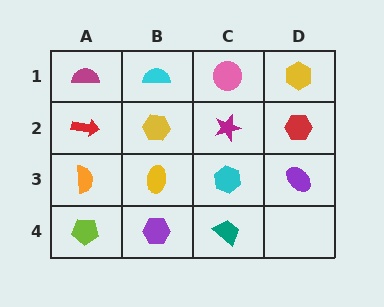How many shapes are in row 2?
4 shapes.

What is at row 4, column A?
A lime pentagon.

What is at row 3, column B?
A yellow ellipse.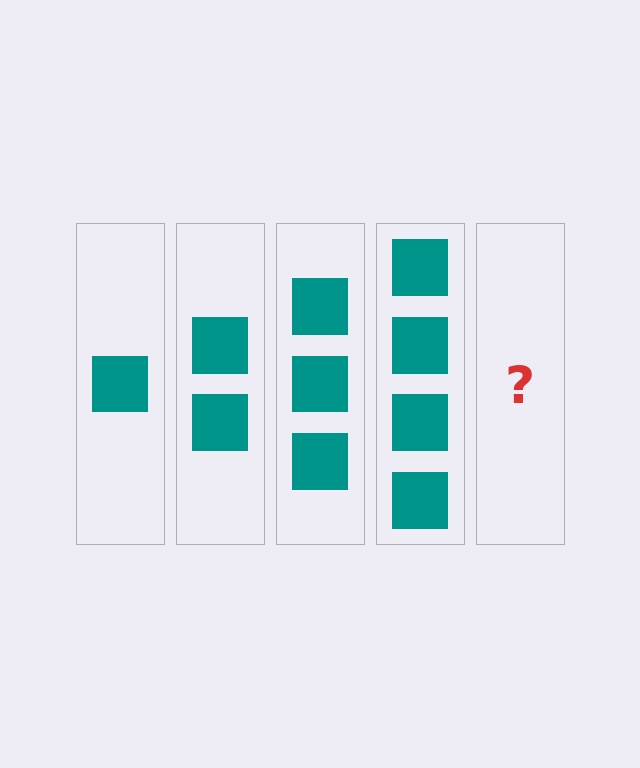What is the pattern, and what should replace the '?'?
The pattern is that each step adds one more square. The '?' should be 5 squares.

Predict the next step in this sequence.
The next step is 5 squares.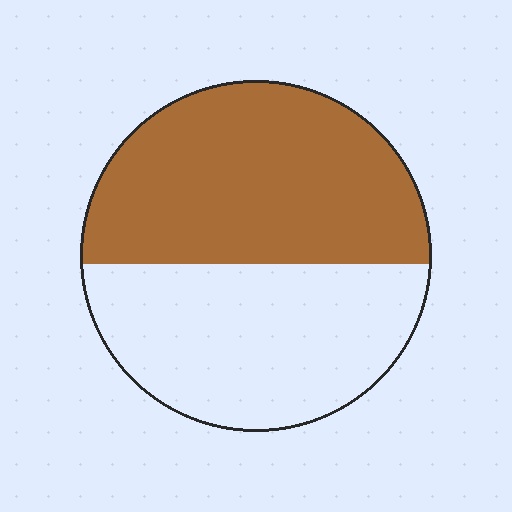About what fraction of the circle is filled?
About one half (1/2).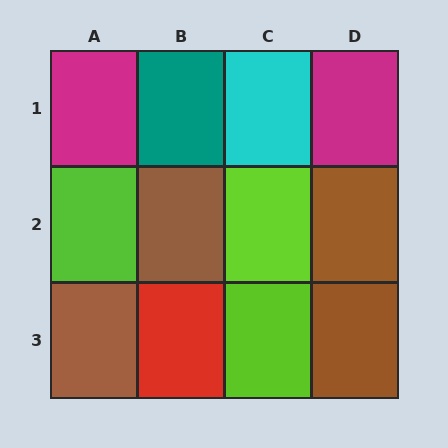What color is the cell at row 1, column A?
Magenta.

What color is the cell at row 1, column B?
Teal.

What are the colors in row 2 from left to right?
Lime, brown, lime, brown.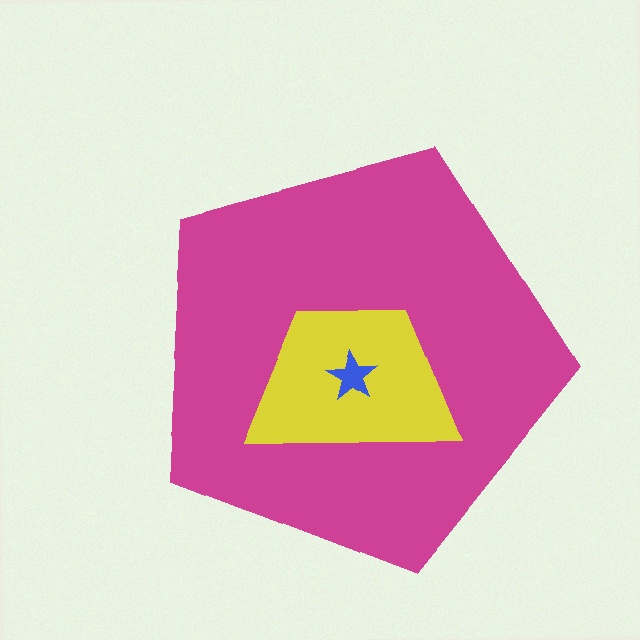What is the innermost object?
The blue star.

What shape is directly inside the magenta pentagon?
The yellow trapezoid.